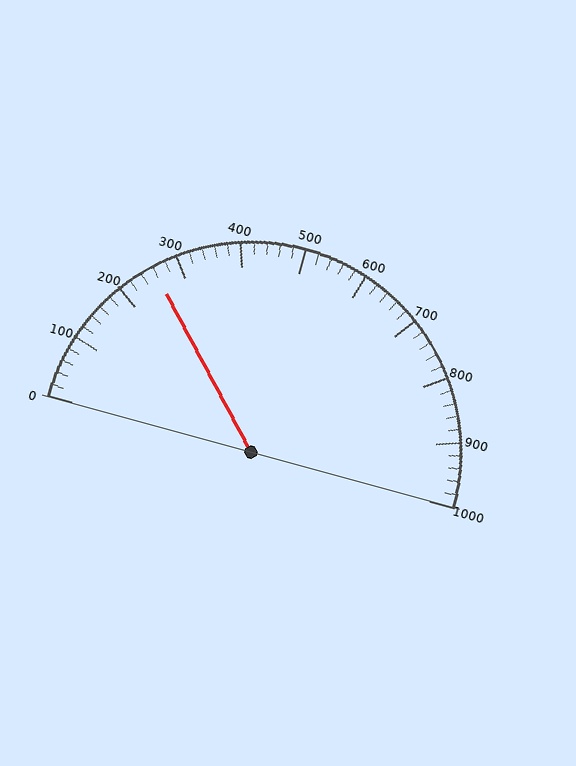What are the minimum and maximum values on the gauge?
The gauge ranges from 0 to 1000.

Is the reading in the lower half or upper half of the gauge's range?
The reading is in the lower half of the range (0 to 1000).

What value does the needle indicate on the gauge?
The needle indicates approximately 260.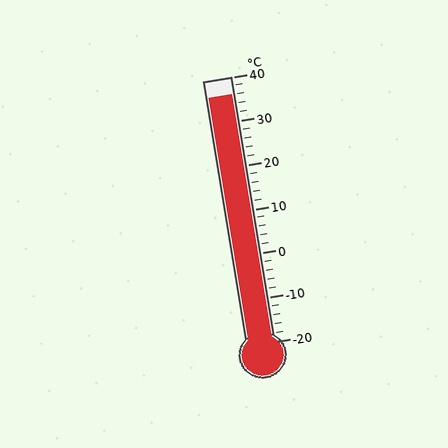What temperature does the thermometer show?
The thermometer shows approximately 36°C.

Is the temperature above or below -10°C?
The temperature is above -10°C.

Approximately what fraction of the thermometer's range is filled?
The thermometer is filled to approximately 95% of its range.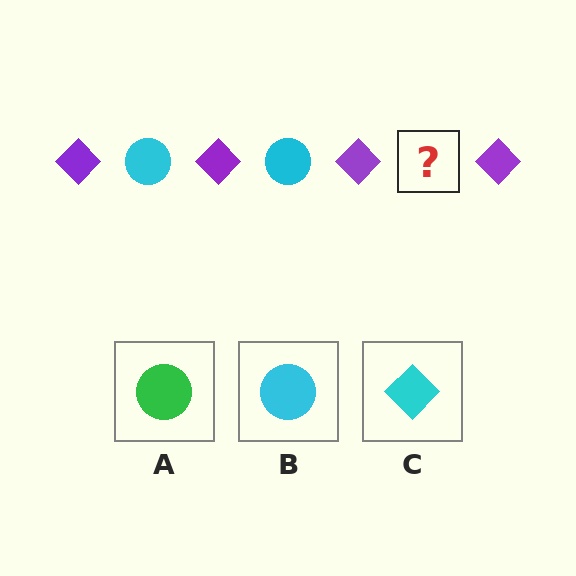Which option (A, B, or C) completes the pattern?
B.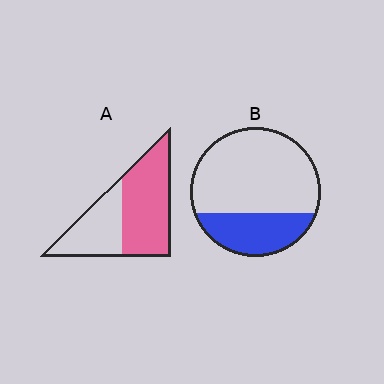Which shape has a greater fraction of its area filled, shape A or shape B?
Shape A.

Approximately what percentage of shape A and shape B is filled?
A is approximately 60% and B is approximately 30%.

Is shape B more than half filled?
No.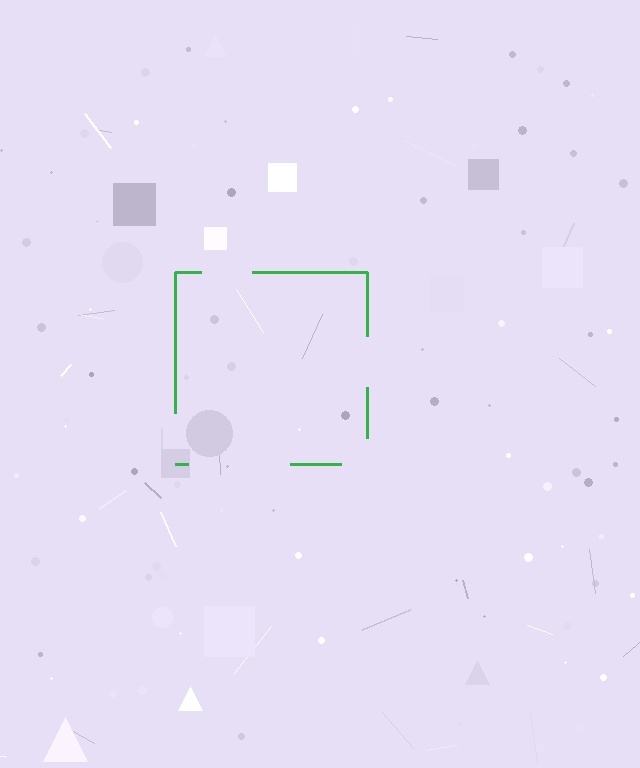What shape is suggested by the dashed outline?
The dashed outline suggests a square.